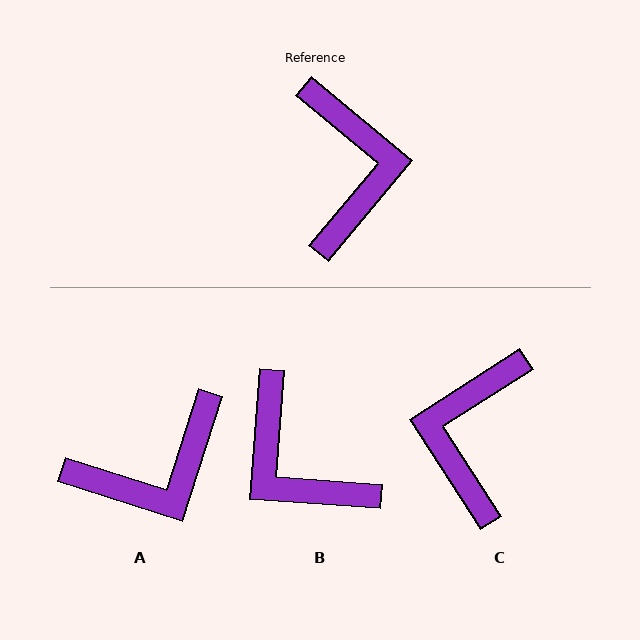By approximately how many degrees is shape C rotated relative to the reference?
Approximately 163 degrees counter-clockwise.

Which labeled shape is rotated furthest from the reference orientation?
C, about 163 degrees away.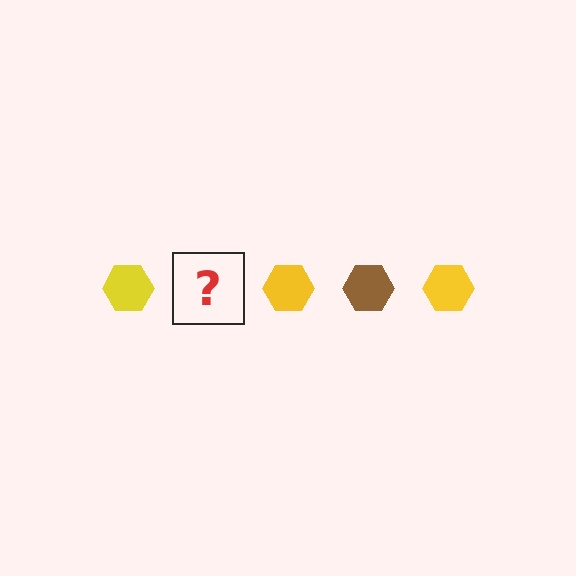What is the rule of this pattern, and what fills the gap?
The rule is that the pattern cycles through yellow, brown hexagons. The gap should be filled with a brown hexagon.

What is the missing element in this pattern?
The missing element is a brown hexagon.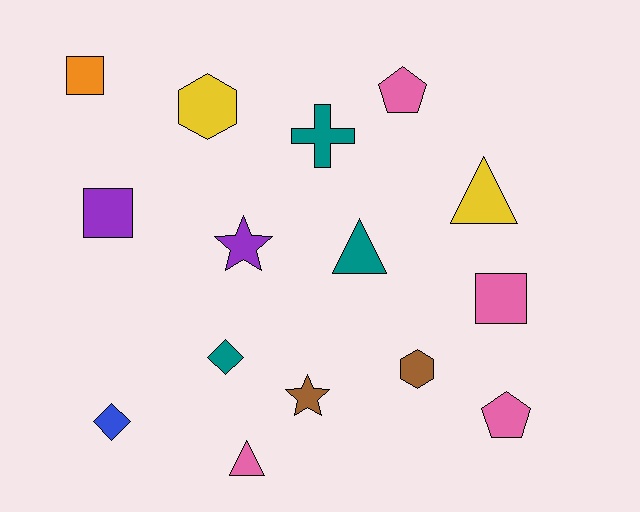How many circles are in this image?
There are no circles.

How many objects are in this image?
There are 15 objects.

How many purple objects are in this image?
There are 2 purple objects.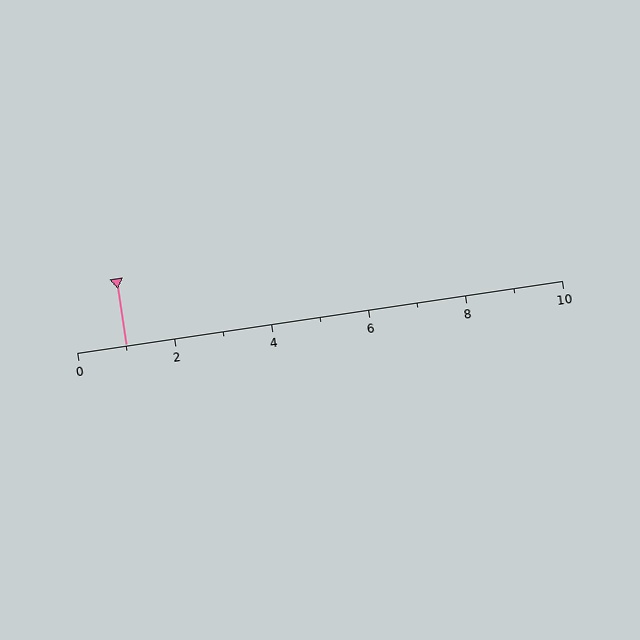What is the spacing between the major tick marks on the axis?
The major ticks are spaced 2 apart.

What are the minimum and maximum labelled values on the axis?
The axis runs from 0 to 10.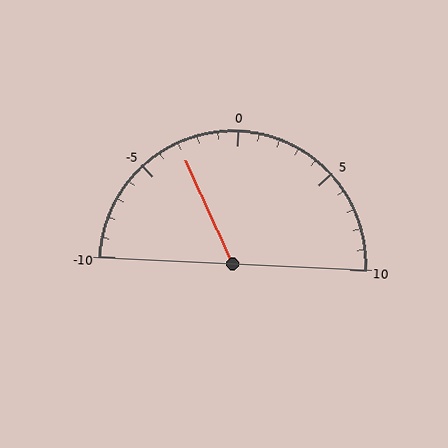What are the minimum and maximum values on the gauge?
The gauge ranges from -10 to 10.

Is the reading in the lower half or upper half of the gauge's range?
The reading is in the lower half of the range (-10 to 10).